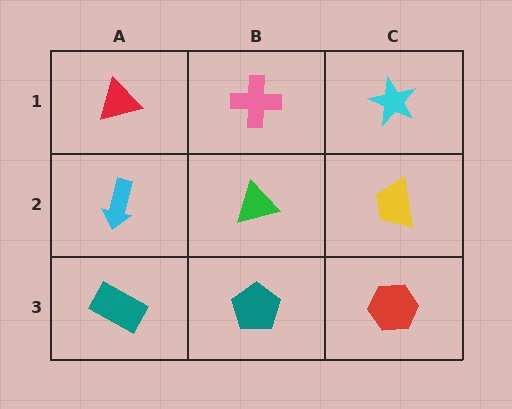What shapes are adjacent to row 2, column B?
A pink cross (row 1, column B), a teal pentagon (row 3, column B), a cyan arrow (row 2, column A), a yellow trapezoid (row 2, column C).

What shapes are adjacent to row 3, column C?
A yellow trapezoid (row 2, column C), a teal pentagon (row 3, column B).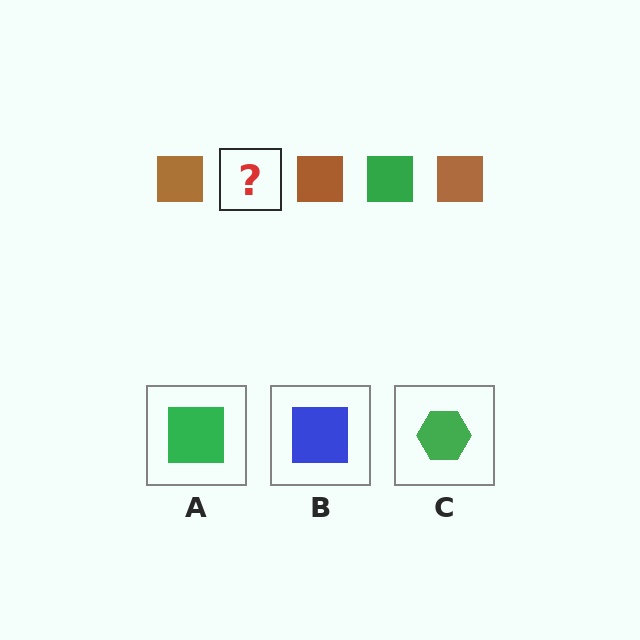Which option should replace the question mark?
Option A.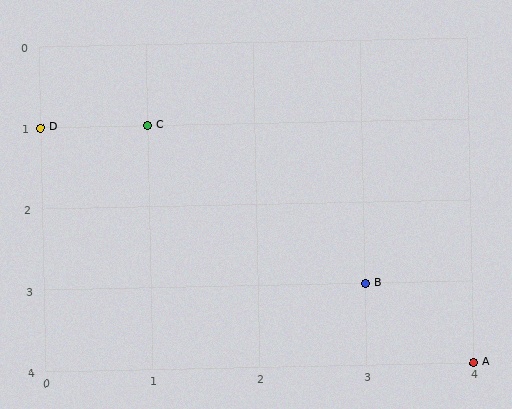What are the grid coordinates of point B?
Point B is at grid coordinates (3, 3).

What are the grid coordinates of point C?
Point C is at grid coordinates (1, 1).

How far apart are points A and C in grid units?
Points A and C are 3 columns and 3 rows apart (about 4.2 grid units diagonally).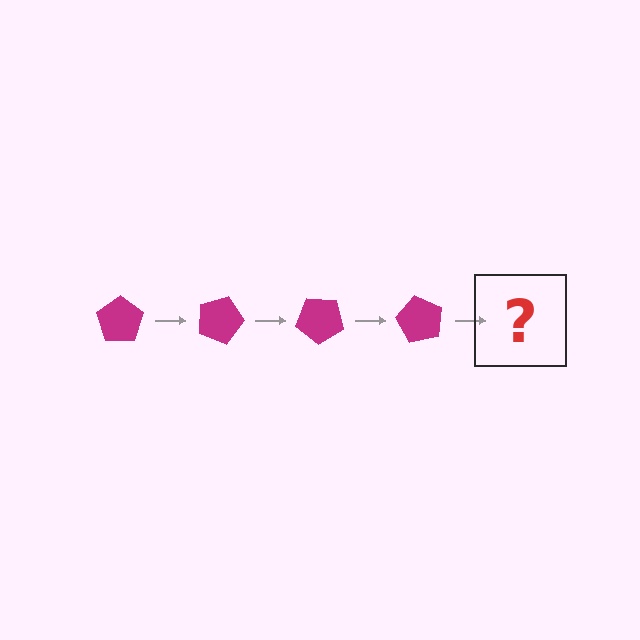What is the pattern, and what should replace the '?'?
The pattern is that the pentagon rotates 20 degrees each step. The '?' should be a magenta pentagon rotated 80 degrees.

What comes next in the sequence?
The next element should be a magenta pentagon rotated 80 degrees.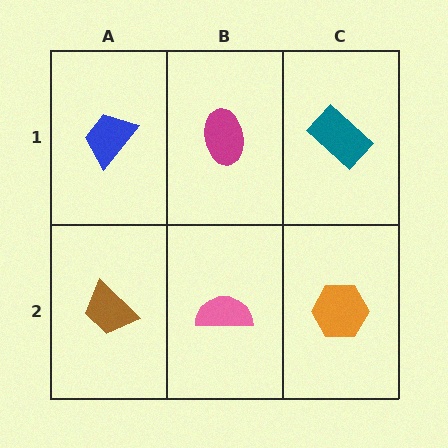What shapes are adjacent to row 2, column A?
A blue trapezoid (row 1, column A), a pink semicircle (row 2, column B).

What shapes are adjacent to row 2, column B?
A magenta ellipse (row 1, column B), a brown trapezoid (row 2, column A), an orange hexagon (row 2, column C).